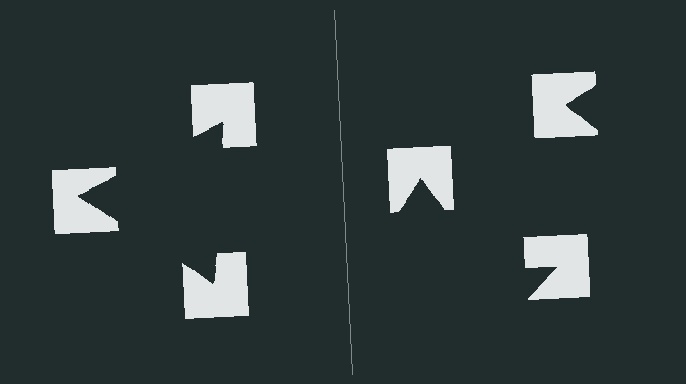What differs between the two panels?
The notched squares are positioned identically on both sides; only the wedge orientations differ. On the left they align to a triangle; on the right they are misaligned.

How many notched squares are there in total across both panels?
6 — 3 on each side.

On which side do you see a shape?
An illusory triangle appears on the left side. On the right side the wedge cuts are rotated, so no coherent shape forms.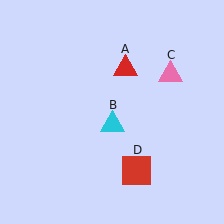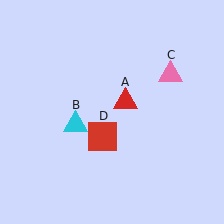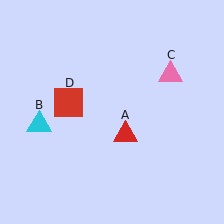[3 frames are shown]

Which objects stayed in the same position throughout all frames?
Pink triangle (object C) remained stationary.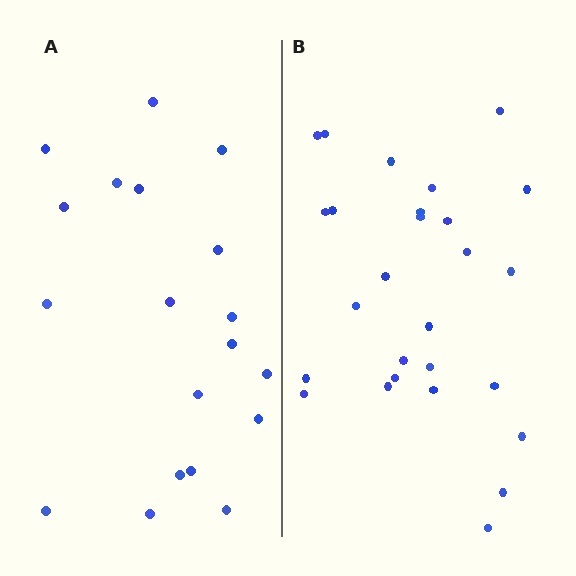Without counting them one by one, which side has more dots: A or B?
Region B (the right region) has more dots.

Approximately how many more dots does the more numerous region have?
Region B has roughly 8 or so more dots than region A.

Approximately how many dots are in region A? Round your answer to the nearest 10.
About 20 dots. (The exact count is 19, which rounds to 20.)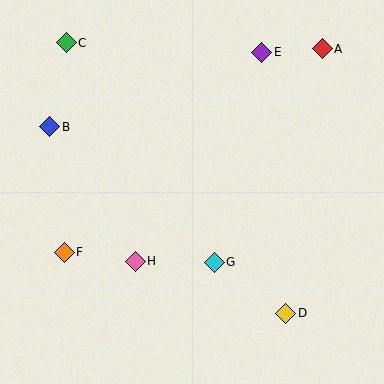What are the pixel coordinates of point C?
Point C is at (66, 43).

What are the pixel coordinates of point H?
Point H is at (135, 261).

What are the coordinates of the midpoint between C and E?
The midpoint between C and E is at (164, 48).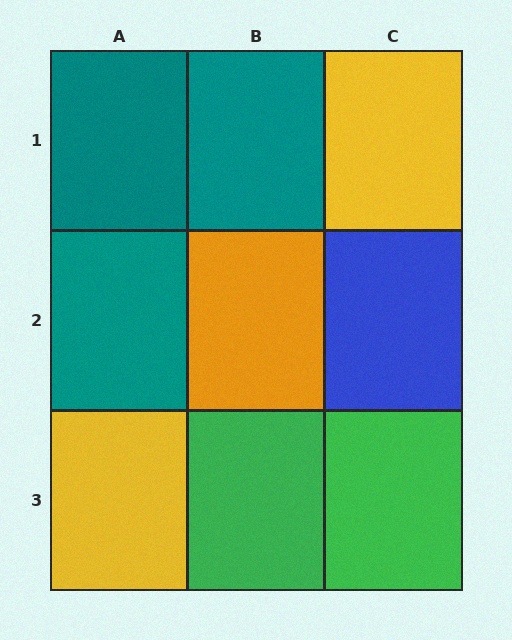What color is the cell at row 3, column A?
Yellow.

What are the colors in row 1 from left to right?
Teal, teal, yellow.